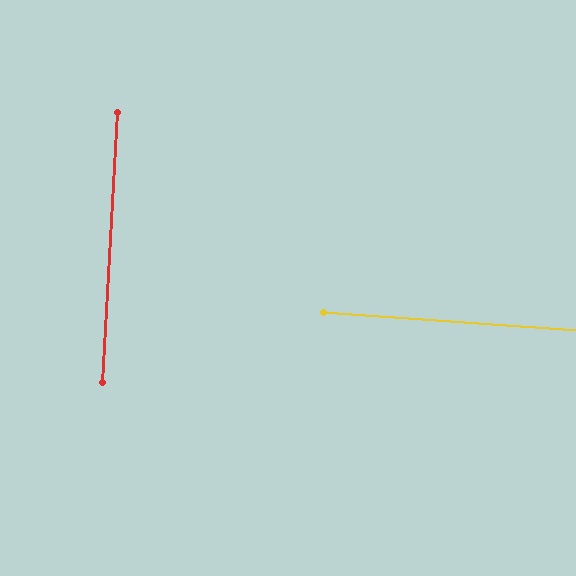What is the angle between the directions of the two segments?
Approximately 89 degrees.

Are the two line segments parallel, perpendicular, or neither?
Perpendicular — they meet at approximately 89°.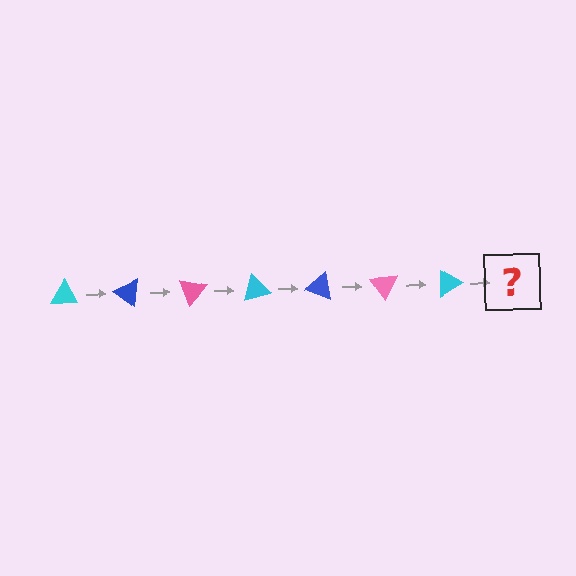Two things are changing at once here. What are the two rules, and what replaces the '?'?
The two rules are that it rotates 35 degrees each step and the color cycles through cyan, blue, and pink. The '?' should be a blue triangle, rotated 245 degrees from the start.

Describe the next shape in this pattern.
It should be a blue triangle, rotated 245 degrees from the start.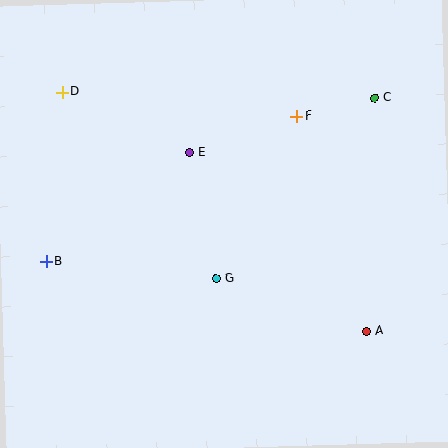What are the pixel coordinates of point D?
Point D is at (63, 92).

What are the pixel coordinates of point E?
Point E is at (190, 152).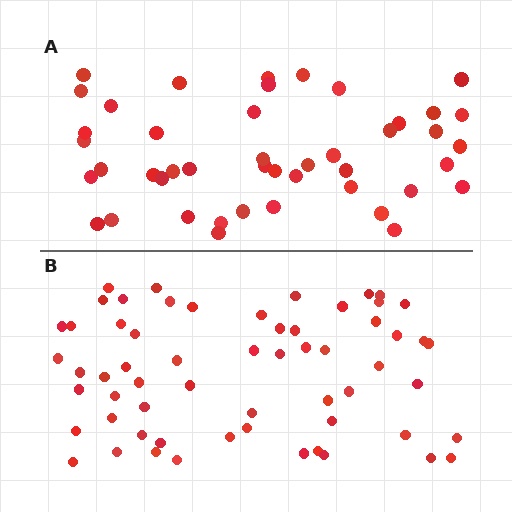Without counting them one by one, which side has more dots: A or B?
Region B (the bottom region) has more dots.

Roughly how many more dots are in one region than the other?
Region B has approximately 15 more dots than region A.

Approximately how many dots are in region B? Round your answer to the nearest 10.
About 60 dots.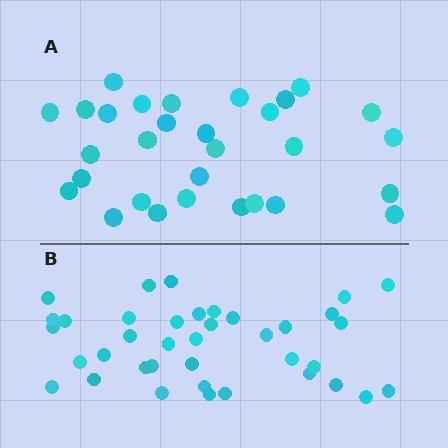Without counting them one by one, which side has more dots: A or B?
Region B (the bottom region) has more dots.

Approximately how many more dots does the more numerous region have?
Region B has roughly 8 or so more dots than region A.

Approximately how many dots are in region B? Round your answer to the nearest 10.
About 40 dots. (The exact count is 38, which rounds to 40.)